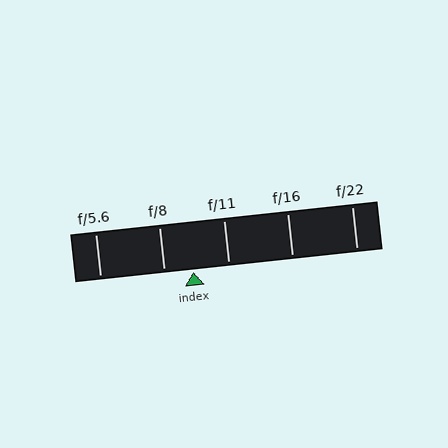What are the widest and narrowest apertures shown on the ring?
The widest aperture shown is f/5.6 and the narrowest is f/22.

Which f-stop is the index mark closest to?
The index mark is closest to f/8.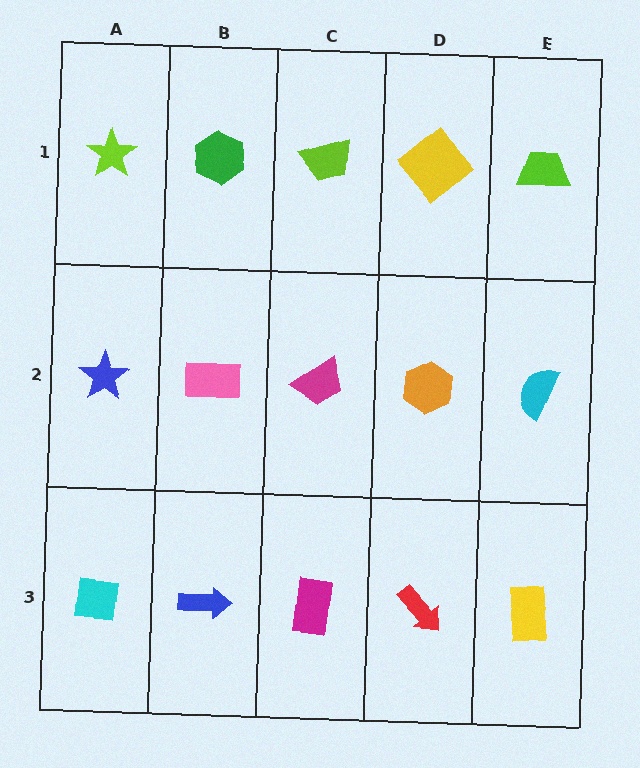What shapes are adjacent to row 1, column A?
A blue star (row 2, column A), a green hexagon (row 1, column B).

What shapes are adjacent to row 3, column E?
A cyan semicircle (row 2, column E), a red arrow (row 3, column D).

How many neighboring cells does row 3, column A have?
2.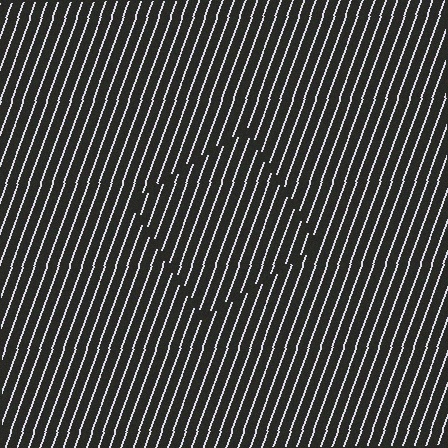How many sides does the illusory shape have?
4 sides — the line-ends trace a square.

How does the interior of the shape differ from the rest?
The interior of the shape contains the same grating, shifted by half a period — the contour is defined by the phase discontinuity where line-ends from the inner and outer gratings abut.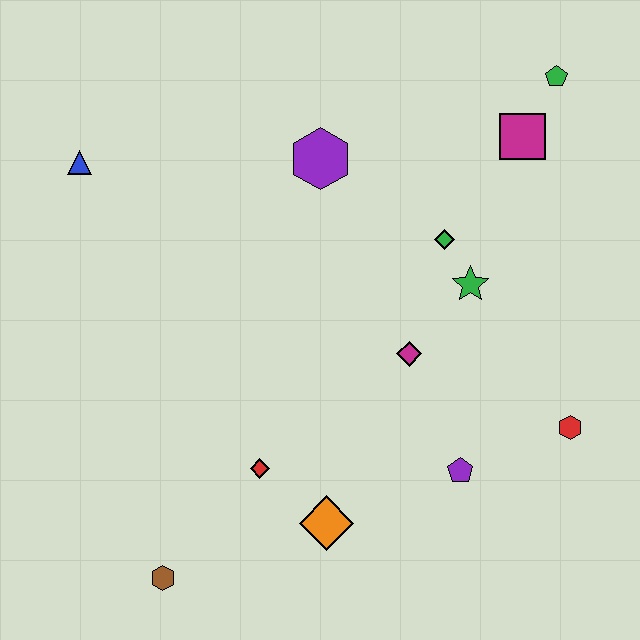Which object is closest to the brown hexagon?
The red diamond is closest to the brown hexagon.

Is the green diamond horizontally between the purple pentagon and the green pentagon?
No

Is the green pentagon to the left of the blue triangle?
No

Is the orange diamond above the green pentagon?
No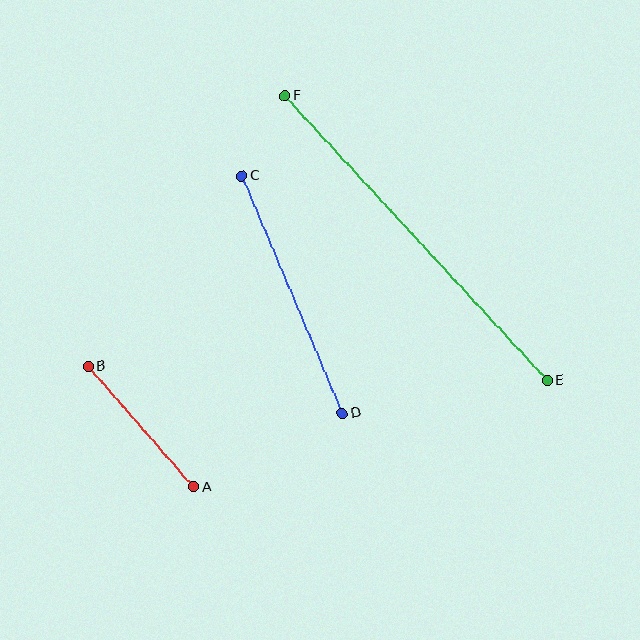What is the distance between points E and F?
The distance is approximately 387 pixels.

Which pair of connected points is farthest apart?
Points E and F are farthest apart.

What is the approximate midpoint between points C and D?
The midpoint is at approximately (292, 295) pixels.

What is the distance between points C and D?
The distance is approximately 258 pixels.